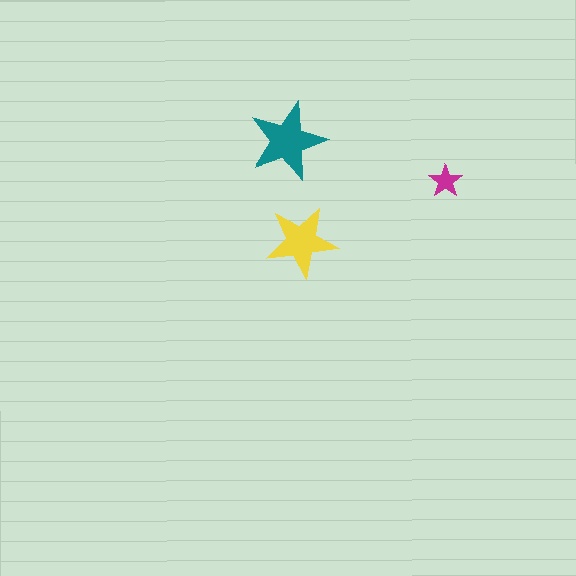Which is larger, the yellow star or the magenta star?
The yellow one.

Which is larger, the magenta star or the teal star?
The teal one.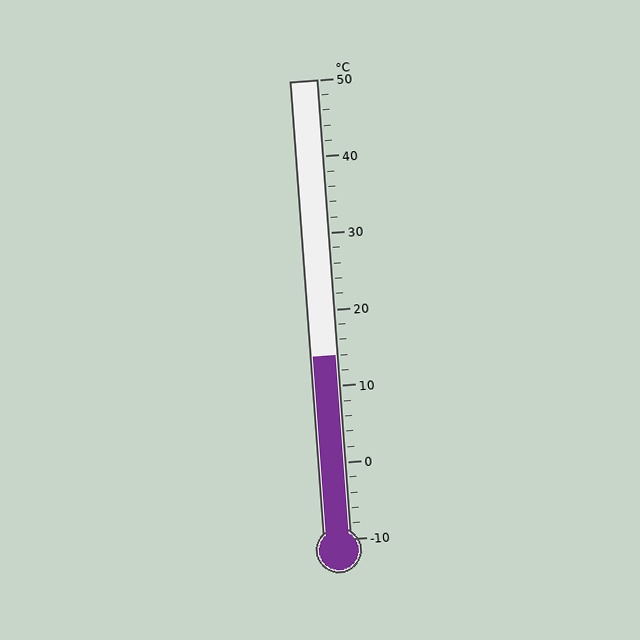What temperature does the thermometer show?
The thermometer shows approximately 14°C.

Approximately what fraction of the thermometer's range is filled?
The thermometer is filled to approximately 40% of its range.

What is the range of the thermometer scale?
The thermometer scale ranges from -10°C to 50°C.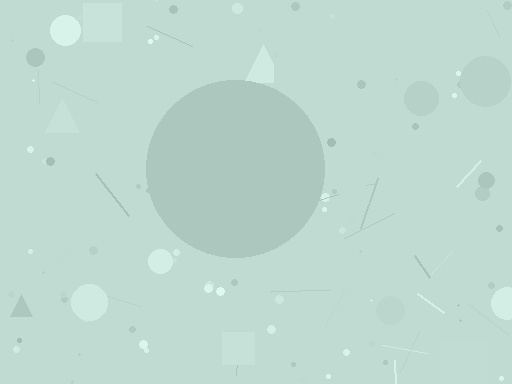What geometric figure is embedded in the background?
A circle is embedded in the background.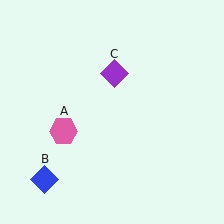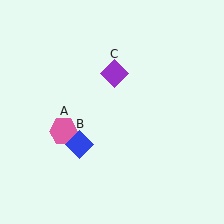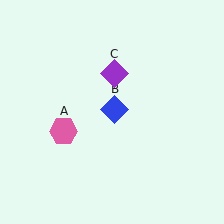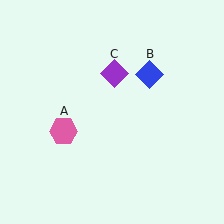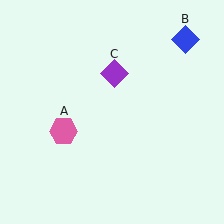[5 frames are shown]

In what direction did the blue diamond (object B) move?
The blue diamond (object B) moved up and to the right.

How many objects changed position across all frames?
1 object changed position: blue diamond (object B).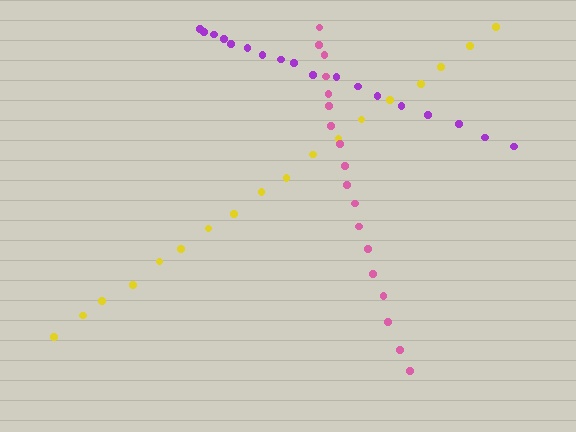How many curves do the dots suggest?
There are 3 distinct paths.